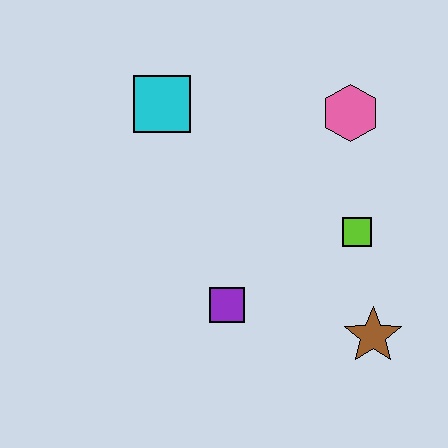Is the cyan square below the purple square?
No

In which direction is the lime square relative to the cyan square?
The lime square is to the right of the cyan square.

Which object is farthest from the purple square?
The pink hexagon is farthest from the purple square.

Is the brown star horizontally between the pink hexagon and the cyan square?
No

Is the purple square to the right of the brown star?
No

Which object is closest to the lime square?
The brown star is closest to the lime square.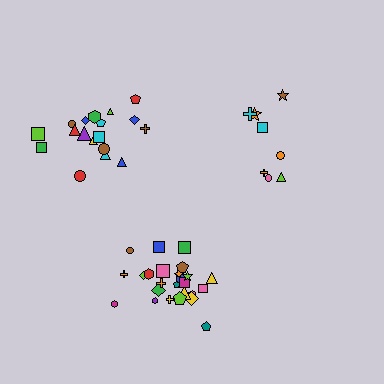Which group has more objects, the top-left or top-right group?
The top-left group.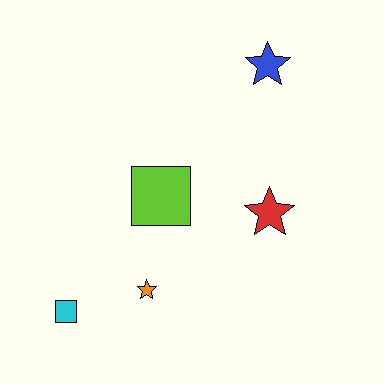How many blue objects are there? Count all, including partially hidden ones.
There is 1 blue object.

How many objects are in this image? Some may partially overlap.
There are 5 objects.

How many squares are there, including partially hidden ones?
There are 2 squares.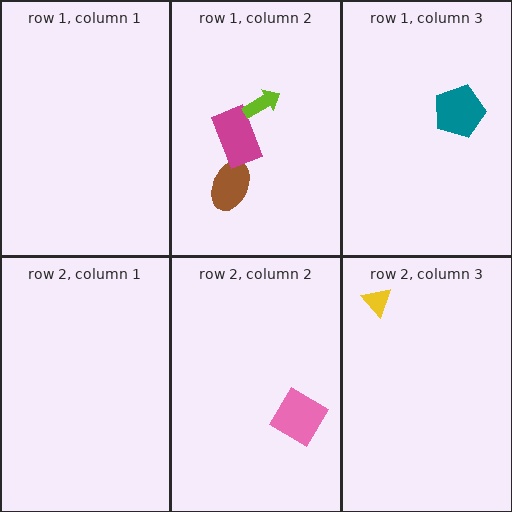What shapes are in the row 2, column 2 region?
The pink diamond.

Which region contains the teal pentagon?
The row 1, column 3 region.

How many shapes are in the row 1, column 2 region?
3.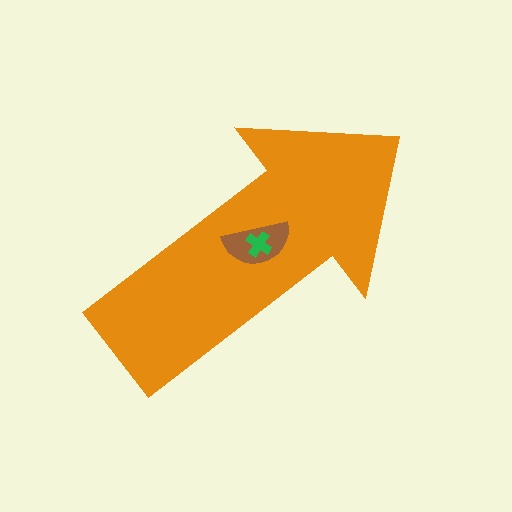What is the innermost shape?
The green cross.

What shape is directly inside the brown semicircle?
The green cross.